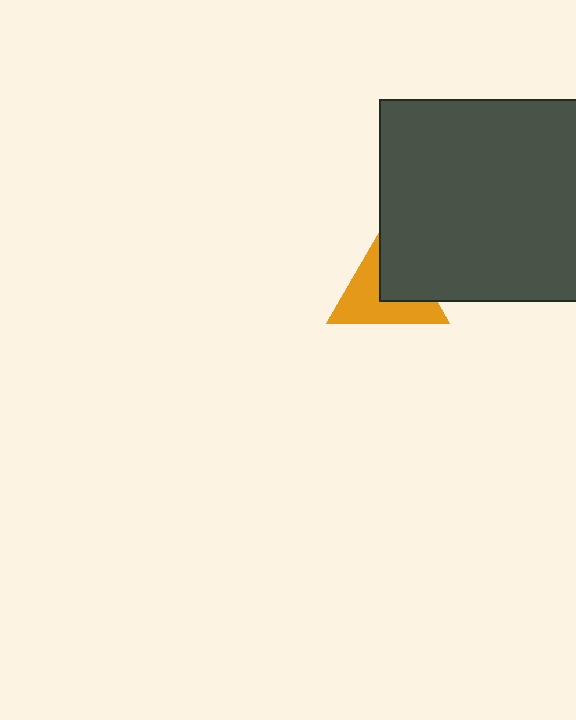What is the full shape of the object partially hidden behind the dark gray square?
The partially hidden object is an orange triangle.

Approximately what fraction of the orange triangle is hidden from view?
Roughly 42% of the orange triangle is hidden behind the dark gray square.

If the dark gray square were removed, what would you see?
You would see the complete orange triangle.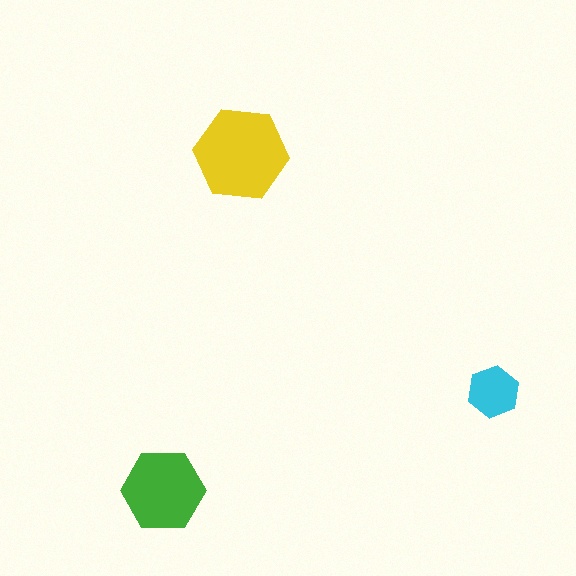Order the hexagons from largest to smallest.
the yellow one, the green one, the cyan one.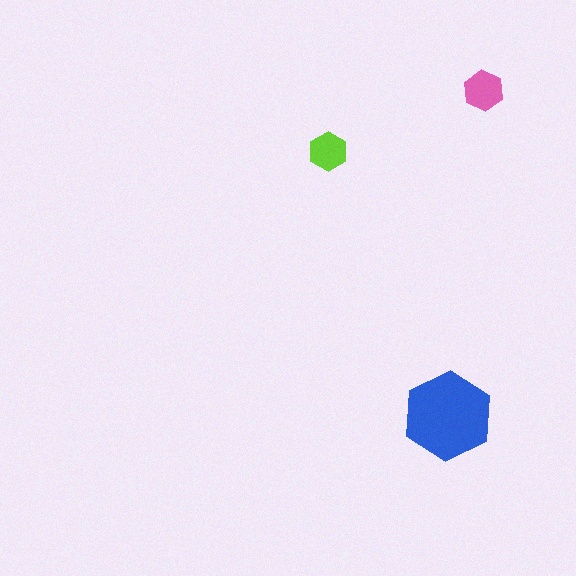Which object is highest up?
The pink hexagon is topmost.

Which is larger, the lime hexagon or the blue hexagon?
The blue one.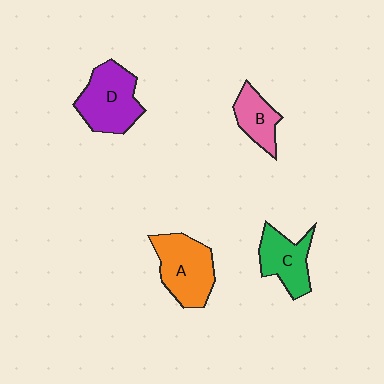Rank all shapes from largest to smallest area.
From largest to smallest: D (purple), A (orange), C (green), B (pink).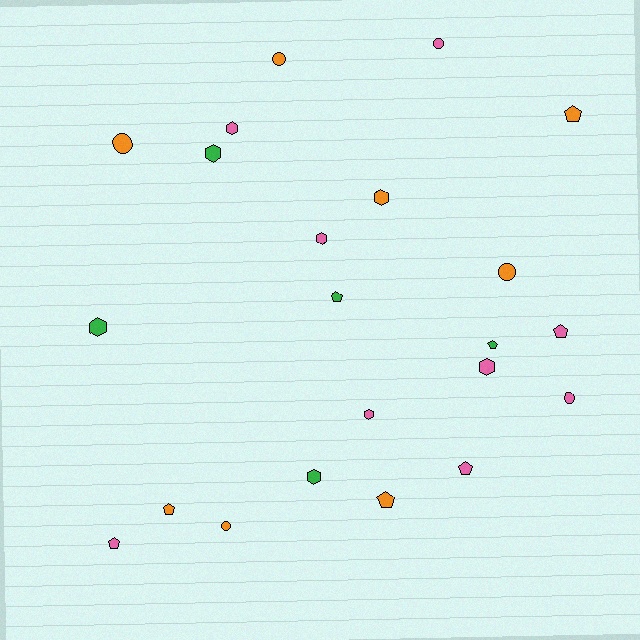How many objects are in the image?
There are 22 objects.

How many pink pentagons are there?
There are 3 pink pentagons.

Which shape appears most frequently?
Pentagon, with 8 objects.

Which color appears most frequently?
Pink, with 9 objects.